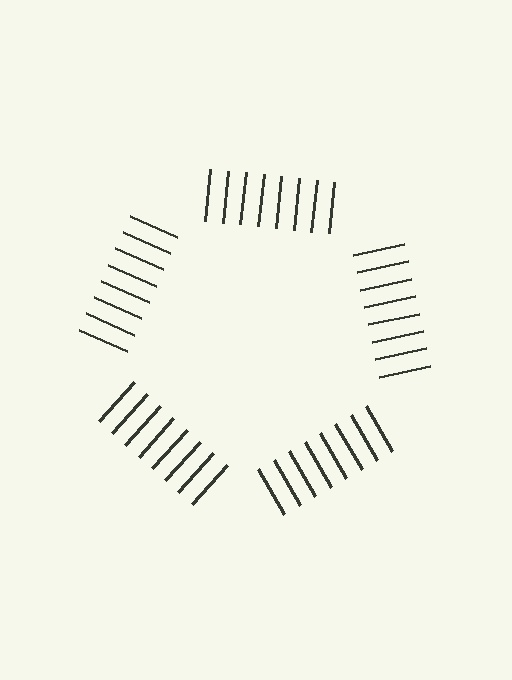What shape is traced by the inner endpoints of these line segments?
An illusory pentagon — the line segments terminate on its edges but no continuous stroke is drawn.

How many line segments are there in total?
40 — 8 along each of the 5 edges.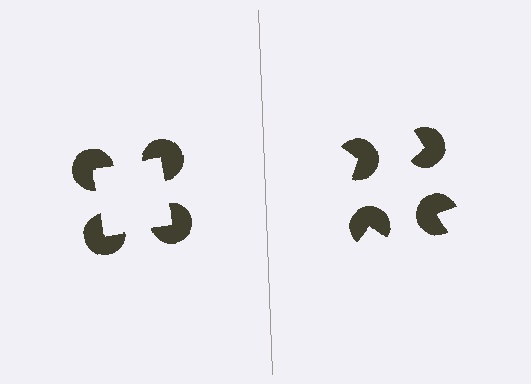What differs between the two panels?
The pac-man discs are positioned identically on both sides; only the wedge orientations differ. On the left they align to a square; on the right they are misaligned.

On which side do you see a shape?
An illusory square appears on the left side. On the right side the wedge cuts are rotated, so no coherent shape forms.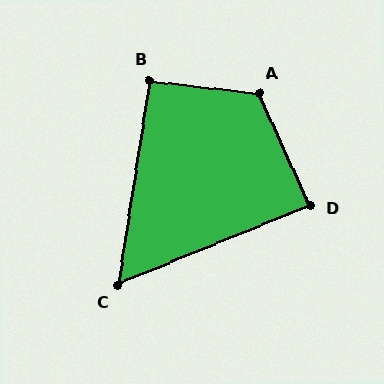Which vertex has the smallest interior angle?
C, at approximately 59 degrees.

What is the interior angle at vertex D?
Approximately 88 degrees (approximately right).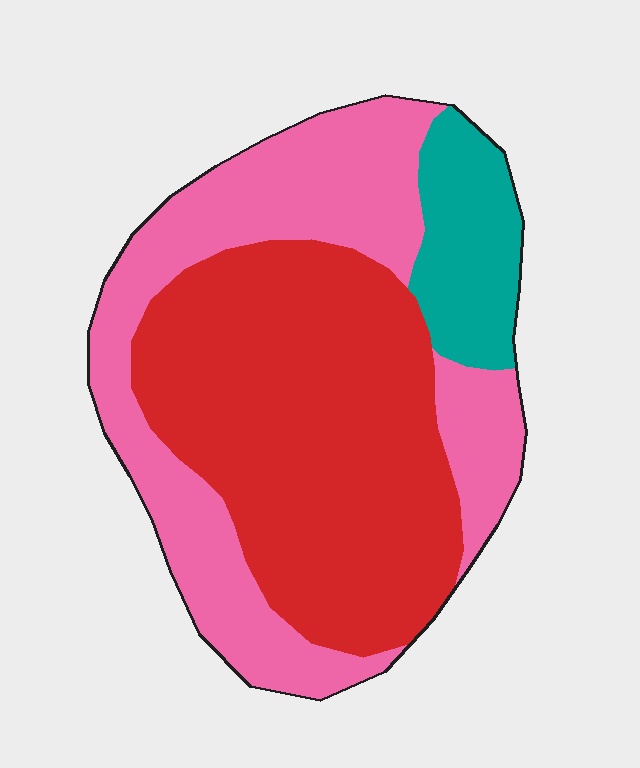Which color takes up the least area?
Teal, at roughly 10%.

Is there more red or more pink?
Red.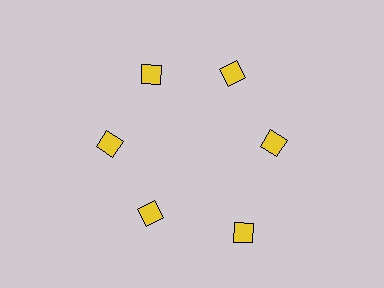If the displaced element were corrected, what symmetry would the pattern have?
It would have 6-fold rotational symmetry — the pattern would map onto itself every 60 degrees.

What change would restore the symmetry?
The symmetry would be restored by moving it inward, back onto the ring so that all 6 squares sit at equal angles and equal distance from the center.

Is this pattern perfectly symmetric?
No. The 6 yellow squares are arranged in a ring, but one element near the 5 o'clock position is pushed outward from the center, breaking the 6-fold rotational symmetry.